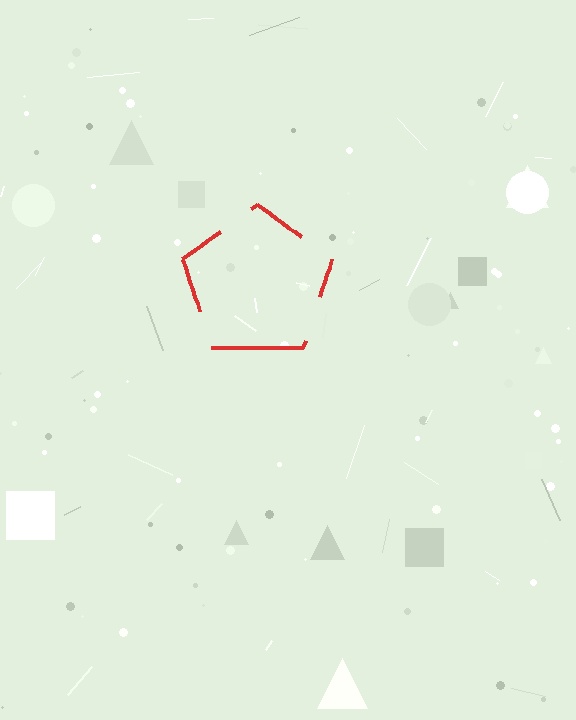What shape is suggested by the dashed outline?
The dashed outline suggests a pentagon.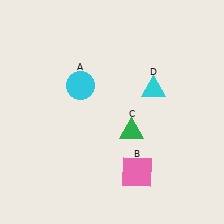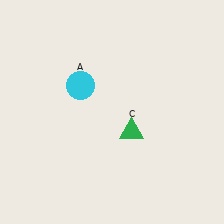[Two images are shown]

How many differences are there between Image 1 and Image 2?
There are 2 differences between the two images.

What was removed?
The cyan triangle (D), the pink square (B) were removed in Image 2.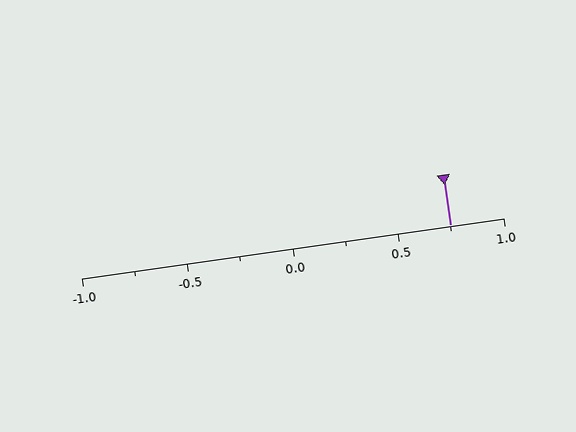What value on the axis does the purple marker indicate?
The marker indicates approximately 0.75.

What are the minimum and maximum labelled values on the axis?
The axis runs from -1.0 to 1.0.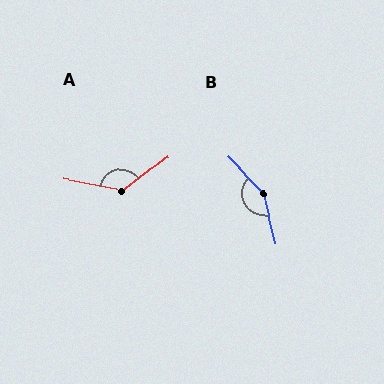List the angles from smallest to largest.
A (133°), B (150°).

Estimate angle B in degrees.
Approximately 150 degrees.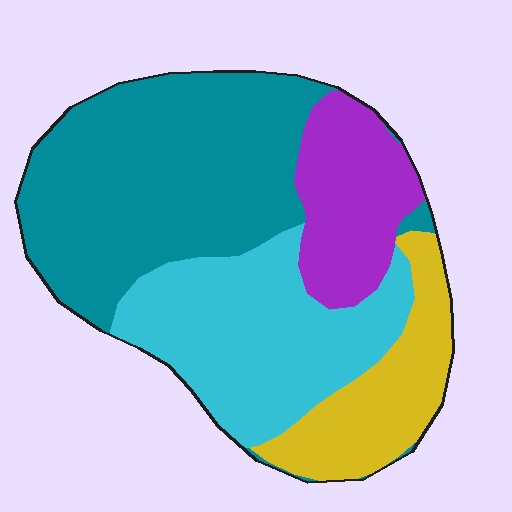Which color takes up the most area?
Teal, at roughly 40%.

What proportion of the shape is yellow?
Yellow covers 15% of the shape.